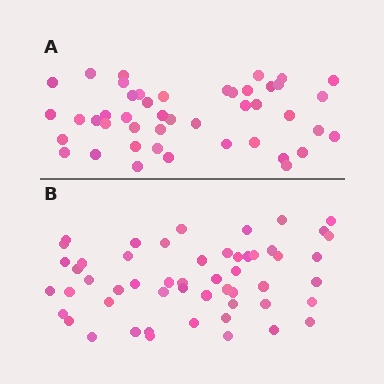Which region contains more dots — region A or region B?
Region B (the bottom region) has more dots.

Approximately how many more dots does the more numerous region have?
Region B has roughly 8 or so more dots than region A.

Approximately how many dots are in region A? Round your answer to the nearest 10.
About 40 dots. (The exact count is 45, which rounds to 40.)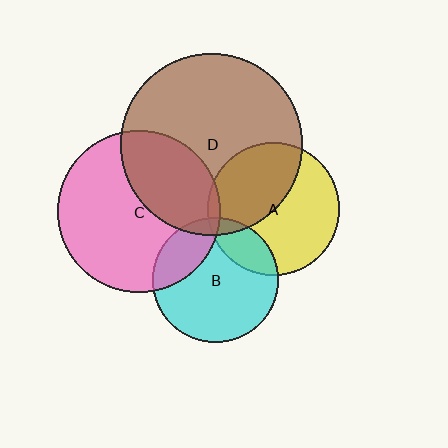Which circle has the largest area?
Circle D (brown).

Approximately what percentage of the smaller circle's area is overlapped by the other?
Approximately 25%.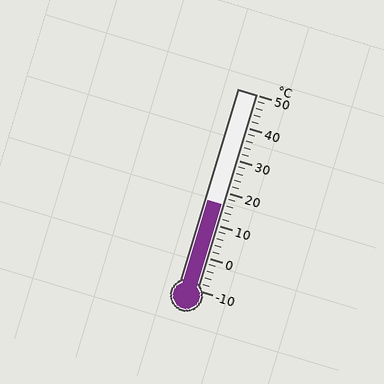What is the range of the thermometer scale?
The thermometer scale ranges from -10°C to 50°C.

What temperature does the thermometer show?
The thermometer shows approximately 16°C.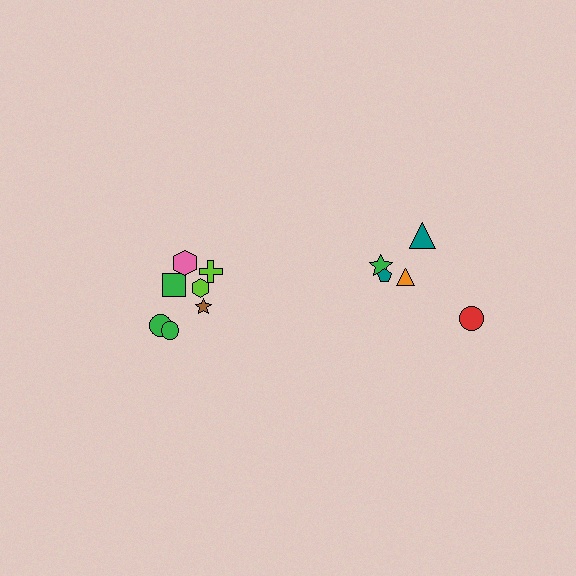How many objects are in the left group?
There are 8 objects.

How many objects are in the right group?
There are 5 objects.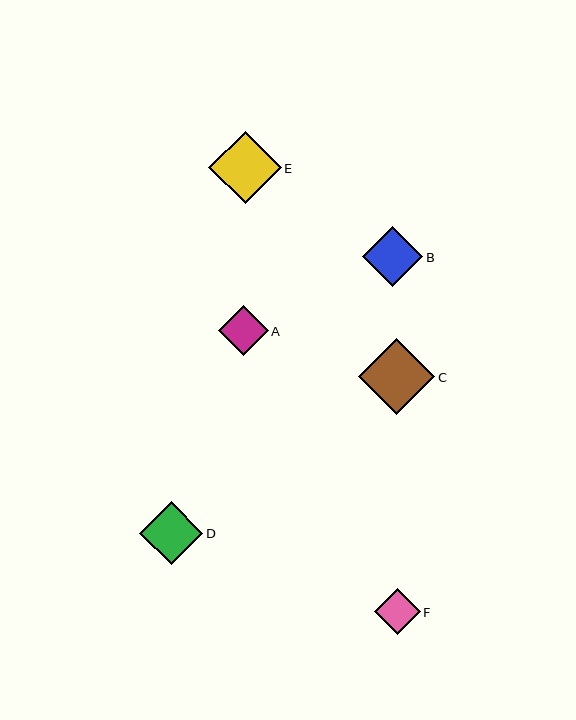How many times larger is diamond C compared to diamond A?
Diamond C is approximately 1.5 times the size of diamond A.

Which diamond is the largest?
Diamond C is the largest with a size of approximately 77 pixels.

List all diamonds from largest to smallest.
From largest to smallest: C, E, D, B, A, F.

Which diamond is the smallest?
Diamond F is the smallest with a size of approximately 45 pixels.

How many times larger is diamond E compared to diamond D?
Diamond E is approximately 1.2 times the size of diamond D.